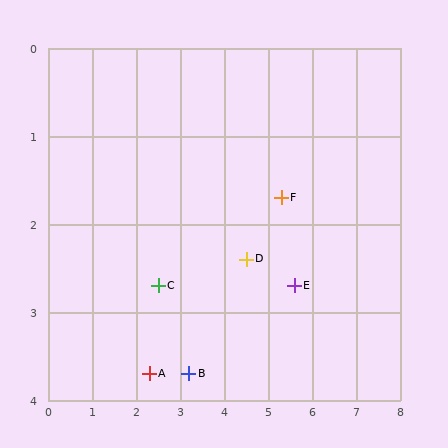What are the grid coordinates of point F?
Point F is at approximately (5.3, 1.7).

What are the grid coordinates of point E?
Point E is at approximately (5.6, 2.7).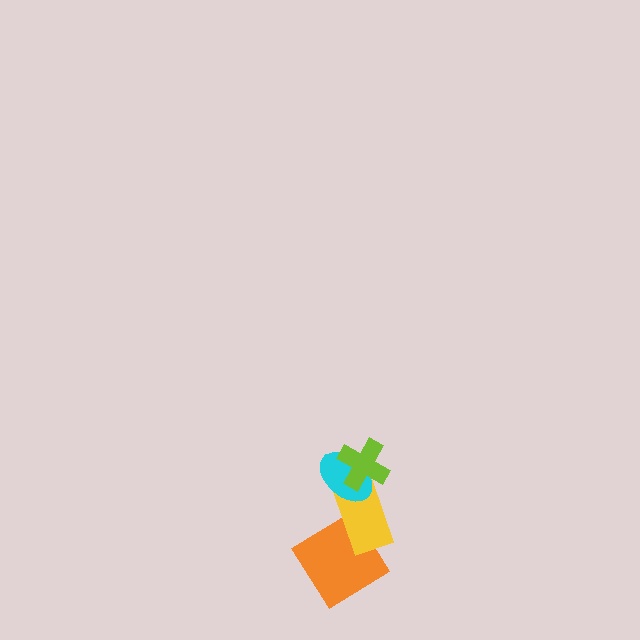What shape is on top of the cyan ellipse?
The lime cross is on top of the cyan ellipse.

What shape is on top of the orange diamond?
The yellow rectangle is on top of the orange diamond.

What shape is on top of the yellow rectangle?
The cyan ellipse is on top of the yellow rectangle.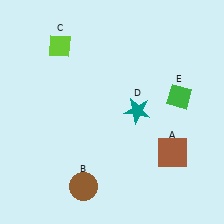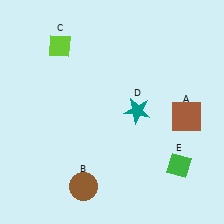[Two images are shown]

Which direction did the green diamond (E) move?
The green diamond (E) moved down.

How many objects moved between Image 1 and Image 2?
2 objects moved between the two images.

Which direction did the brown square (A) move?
The brown square (A) moved up.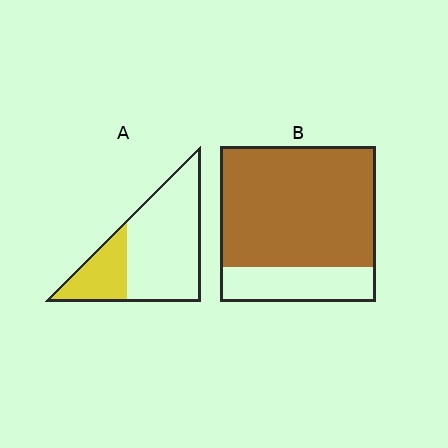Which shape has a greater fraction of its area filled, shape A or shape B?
Shape B.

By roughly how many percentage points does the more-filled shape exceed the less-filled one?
By roughly 50 percentage points (B over A).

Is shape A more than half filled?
No.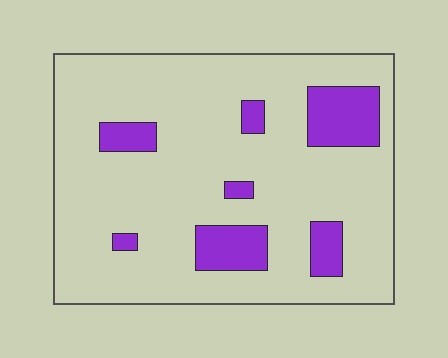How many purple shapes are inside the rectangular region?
7.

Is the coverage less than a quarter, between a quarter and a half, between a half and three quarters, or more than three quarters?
Less than a quarter.